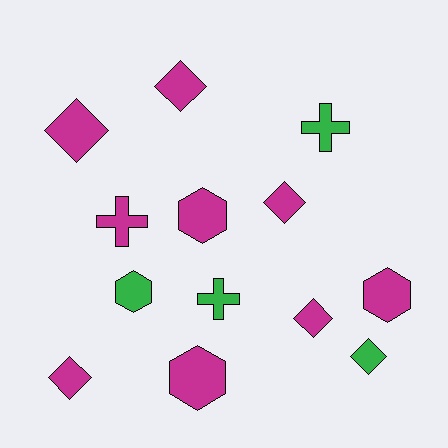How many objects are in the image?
There are 13 objects.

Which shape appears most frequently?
Diamond, with 6 objects.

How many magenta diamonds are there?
There are 5 magenta diamonds.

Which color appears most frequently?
Magenta, with 9 objects.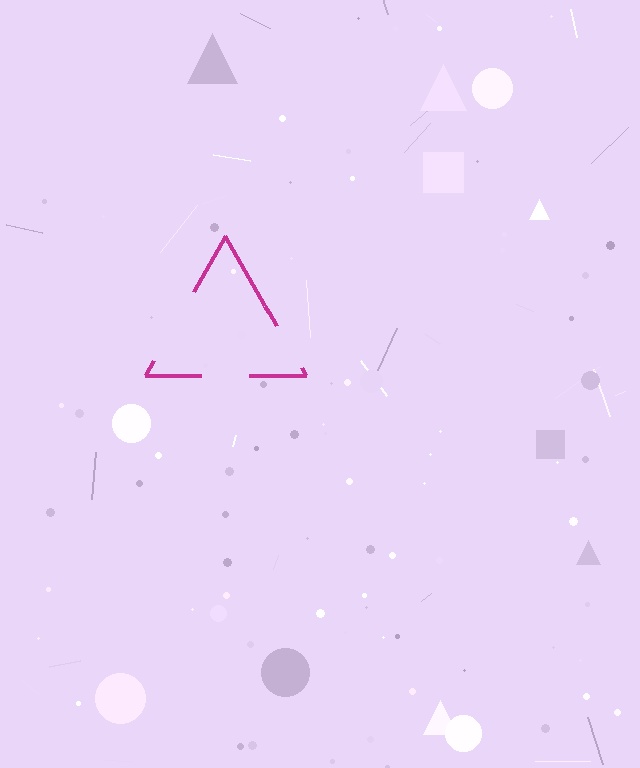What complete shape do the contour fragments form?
The contour fragments form a triangle.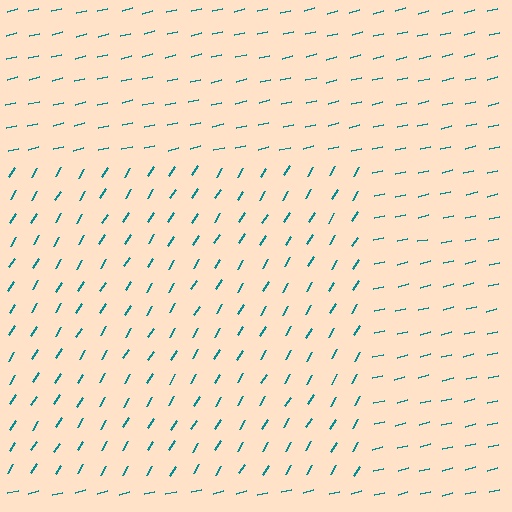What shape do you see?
I see a rectangle.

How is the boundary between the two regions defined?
The boundary is defined purely by a change in line orientation (approximately 45 degrees difference). All lines are the same color and thickness.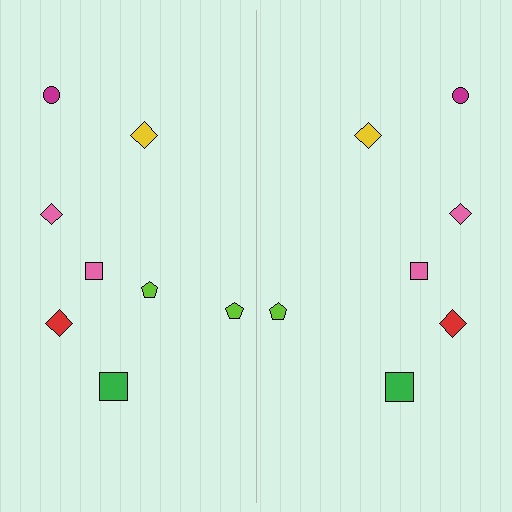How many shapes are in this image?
There are 15 shapes in this image.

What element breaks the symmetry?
A lime pentagon is missing from the right side.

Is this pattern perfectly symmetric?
No, the pattern is not perfectly symmetric. A lime pentagon is missing from the right side.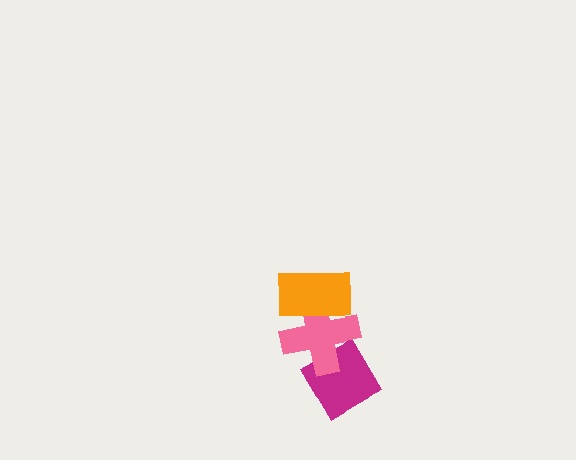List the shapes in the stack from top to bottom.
From top to bottom: the orange rectangle, the pink cross, the magenta diamond.